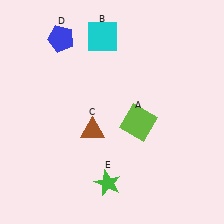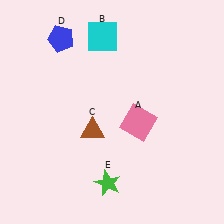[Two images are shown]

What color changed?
The square (A) changed from lime in Image 1 to pink in Image 2.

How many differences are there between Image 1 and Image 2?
There is 1 difference between the two images.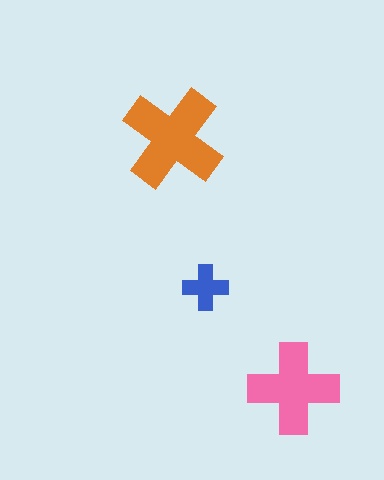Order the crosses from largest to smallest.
the orange one, the pink one, the blue one.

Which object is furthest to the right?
The pink cross is rightmost.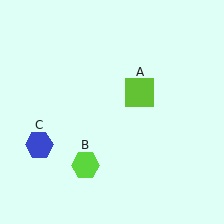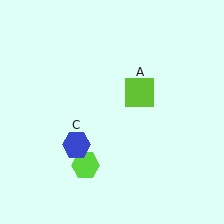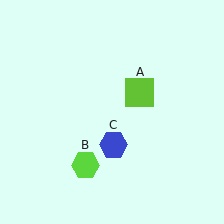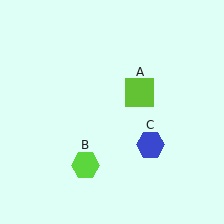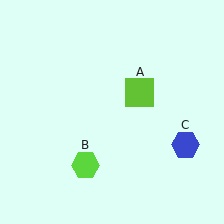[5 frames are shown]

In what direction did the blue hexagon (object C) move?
The blue hexagon (object C) moved right.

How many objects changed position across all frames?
1 object changed position: blue hexagon (object C).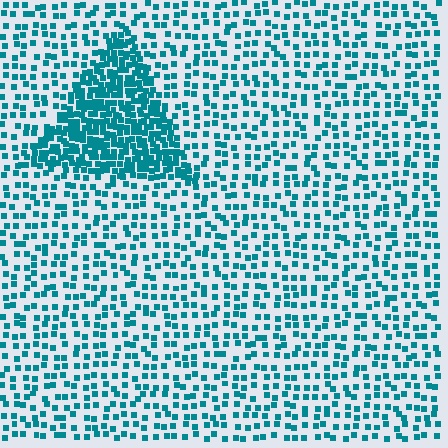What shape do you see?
I see a triangle.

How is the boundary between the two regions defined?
The boundary is defined by a change in element density (approximately 2.6x ratio). All elements are the same color, size, and shape.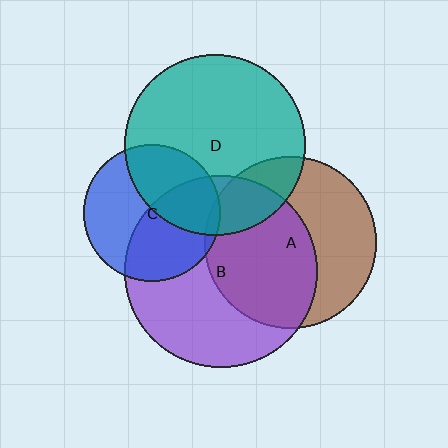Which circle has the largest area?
Circle B (purple).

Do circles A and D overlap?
Yes.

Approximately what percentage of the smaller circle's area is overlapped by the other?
Approximately 20%.